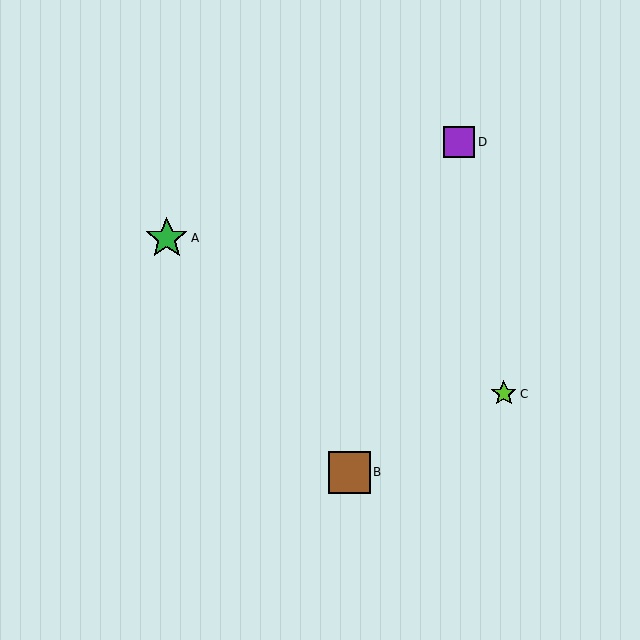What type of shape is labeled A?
Shape A is a green star.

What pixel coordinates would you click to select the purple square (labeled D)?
Click at (459, 142) to select the purple square D.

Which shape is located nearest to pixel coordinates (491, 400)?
The lime star (labeled C) at (504, 394) is nearest to that location.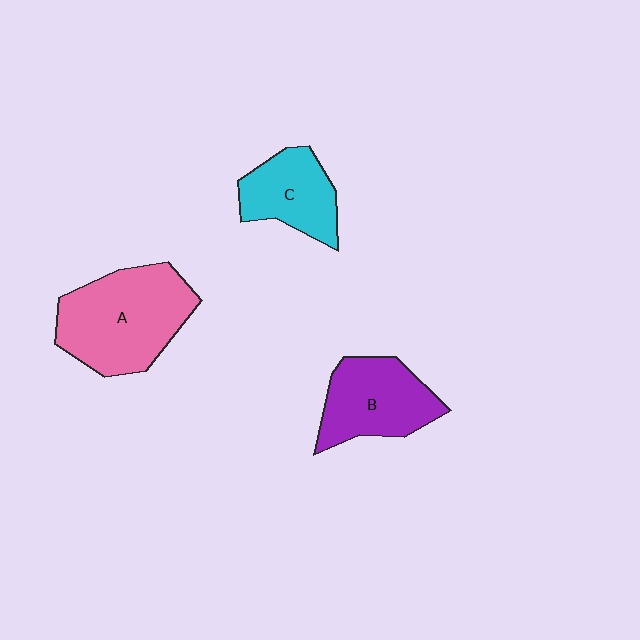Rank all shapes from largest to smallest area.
From largest to smallest: A (pink), B (purple), C (cyan).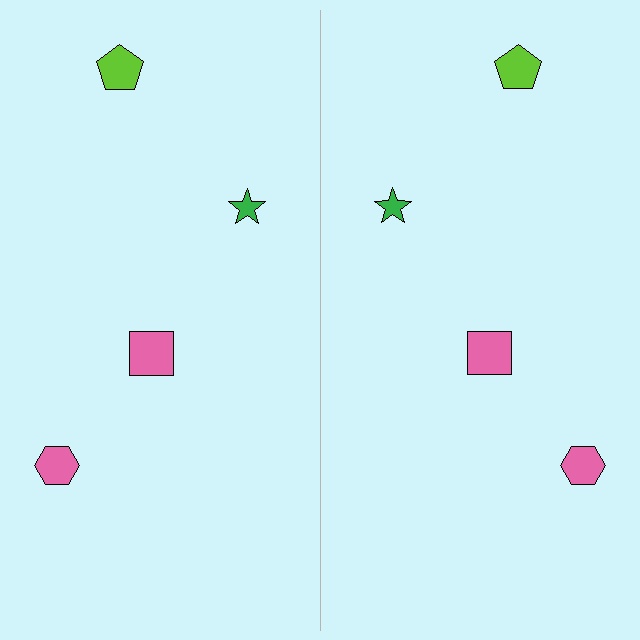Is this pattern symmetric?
Yes, this pattern has bilateral (reflection) symmetry.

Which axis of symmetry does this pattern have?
The pattern has a vertical axis of symmetry running through the center of the image.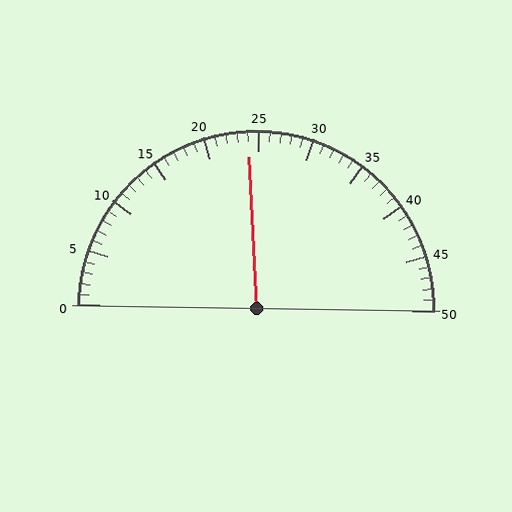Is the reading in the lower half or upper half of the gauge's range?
The reading is in the lower half of the range (0 to 50).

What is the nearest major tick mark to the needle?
The nearest major tick mark is 25.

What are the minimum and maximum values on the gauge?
The gauge ranges from 0 to 50.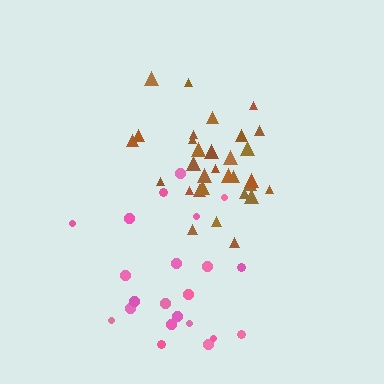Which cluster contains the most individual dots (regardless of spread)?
Brown (31).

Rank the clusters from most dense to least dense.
brown, pink.